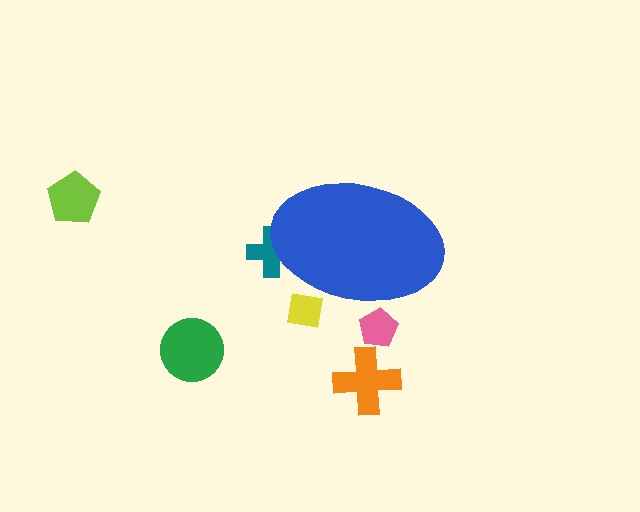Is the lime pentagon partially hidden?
No, the lime pentagon is fully visible.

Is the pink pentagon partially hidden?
Yes, the pink pentagon is partially hidden behind the blue ellipse.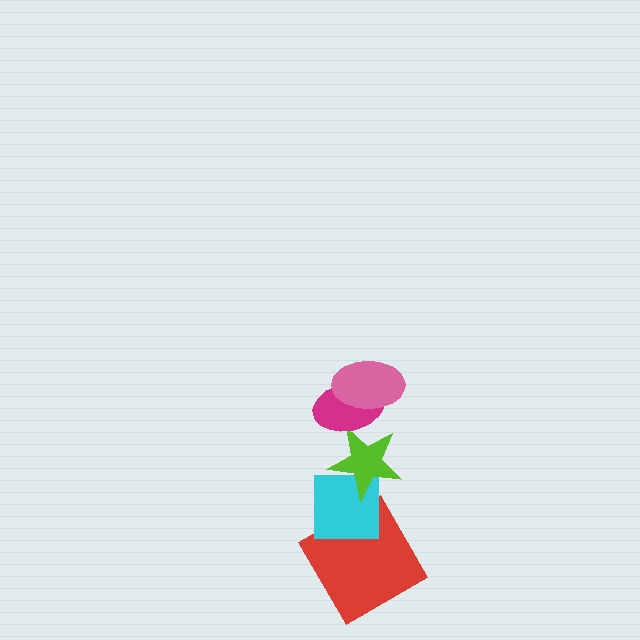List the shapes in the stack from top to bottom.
From top to bottom: the pink ellipse, the magenta ellipse, the lime star, the cyan square, the red diamond.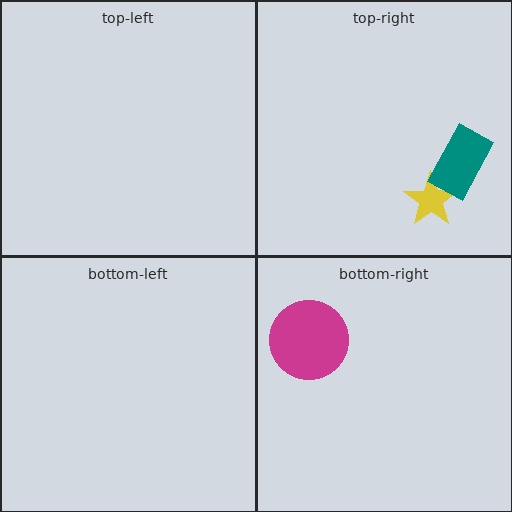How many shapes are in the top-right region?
2.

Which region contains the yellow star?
The top-right region.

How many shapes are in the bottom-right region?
1.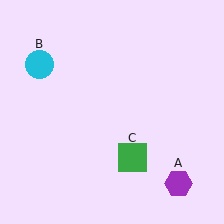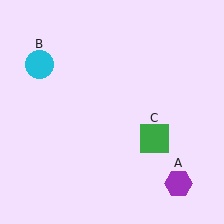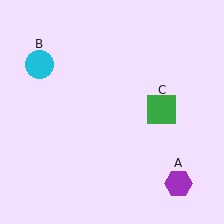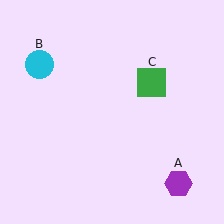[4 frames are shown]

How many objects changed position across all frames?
1 object changed position: green square (object C).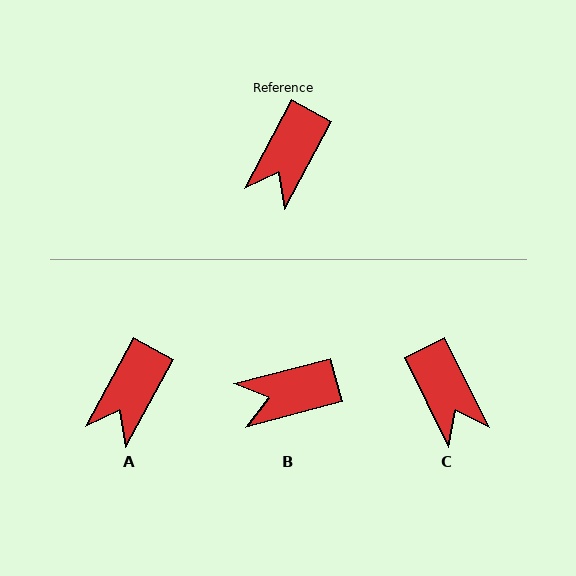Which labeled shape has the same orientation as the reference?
A.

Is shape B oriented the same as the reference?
No, it is off by about 47 degrees.